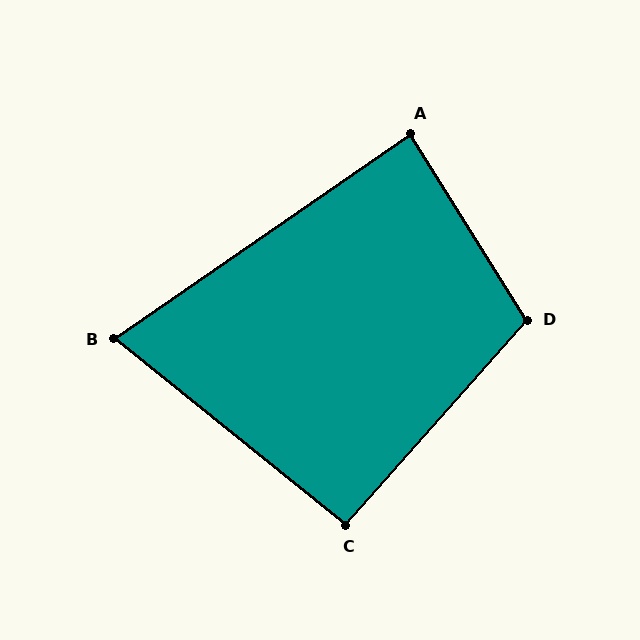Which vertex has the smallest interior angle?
B, at approximately 73 degrees.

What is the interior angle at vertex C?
Approximately 93 degrees (approximately right).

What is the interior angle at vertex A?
Approximately 87 degrees (approximately right).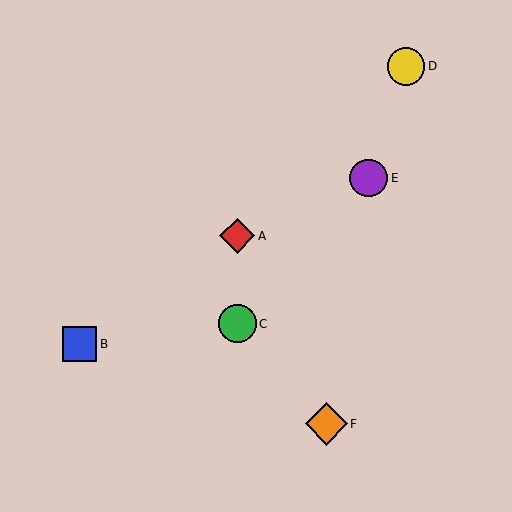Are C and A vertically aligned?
Yes, both are at x≈237.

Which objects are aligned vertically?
Objects A, C are aligned vertically.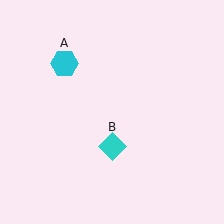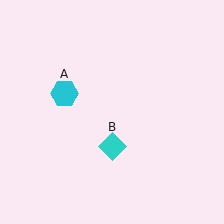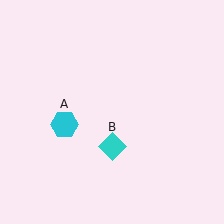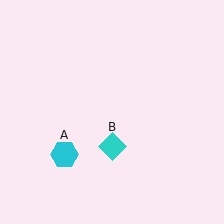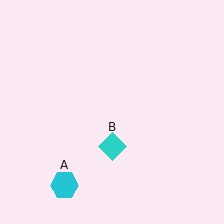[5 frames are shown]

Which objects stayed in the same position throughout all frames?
Cyan diamond (object B) remained stationary.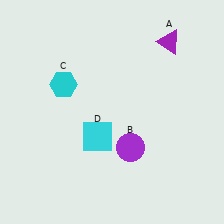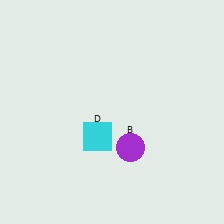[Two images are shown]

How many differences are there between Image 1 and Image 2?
There are 2 differences between the two images.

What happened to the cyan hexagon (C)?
The cyan hexagon (C) was removed in Image 2. It was in the top-left area of Image 1.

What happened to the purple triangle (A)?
The purple triangle (A) was removed in Image 2. It was in the top-right area of Image 1.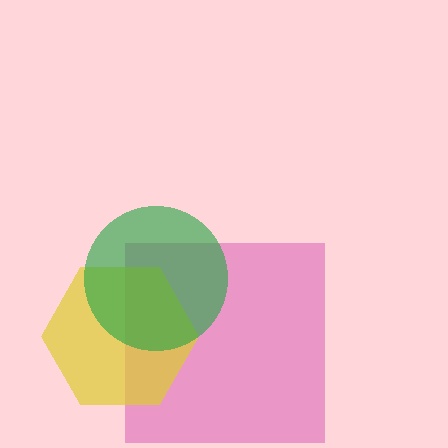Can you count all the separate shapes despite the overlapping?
Yes, there are 3 separate shapes.